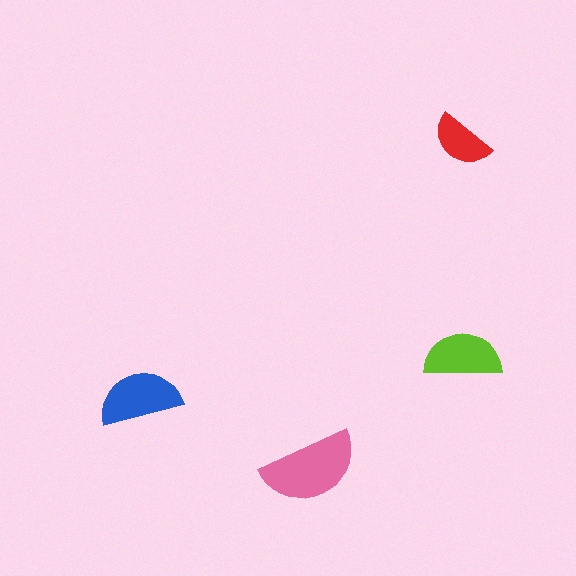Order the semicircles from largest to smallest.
the pink one, the blue one, the lime one, the red one.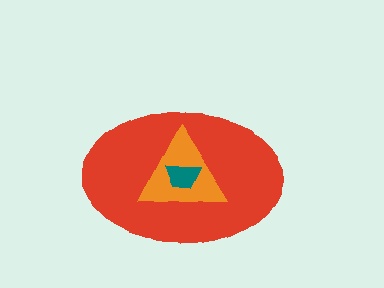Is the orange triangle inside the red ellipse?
Yes.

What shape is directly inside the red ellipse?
The orange triangle.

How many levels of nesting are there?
3.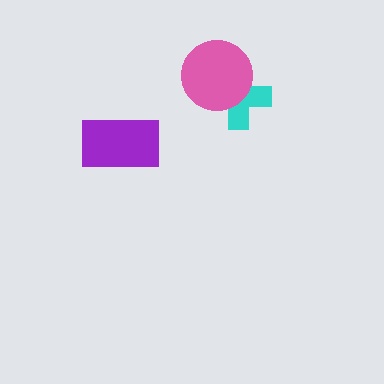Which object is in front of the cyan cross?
The pink circle is in front of the cyan cross.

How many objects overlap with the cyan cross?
1 object overlaps with the cyan cross.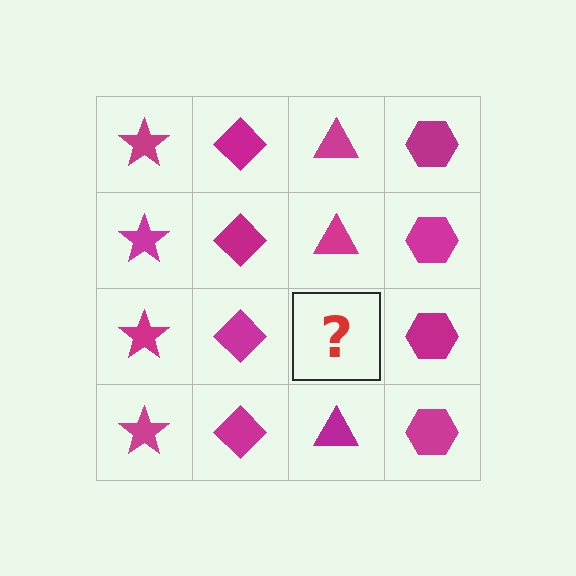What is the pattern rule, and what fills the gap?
The rule is that each column has a consistent shape. The gap should be filled with a magenta triangle.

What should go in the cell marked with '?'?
The missing cell should contain a magenta triangle.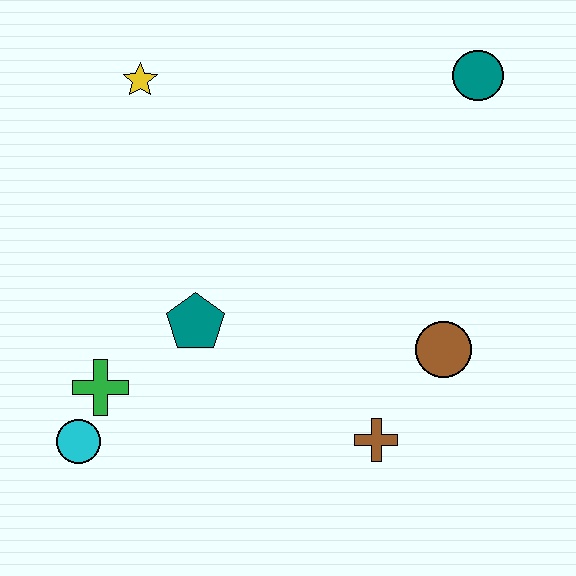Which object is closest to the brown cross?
The brown circle is closest to the brown cross.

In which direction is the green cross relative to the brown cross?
The green cross is to the left of the brown cross.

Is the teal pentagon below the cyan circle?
No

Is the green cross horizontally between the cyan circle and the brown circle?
Yes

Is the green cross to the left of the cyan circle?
No